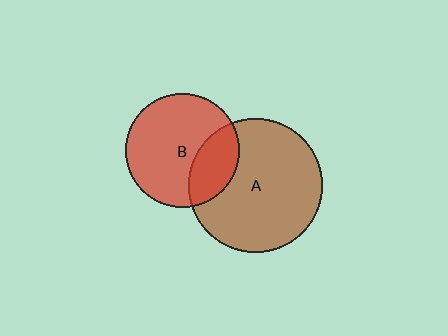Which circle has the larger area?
Circle A (brown).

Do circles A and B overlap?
Yes.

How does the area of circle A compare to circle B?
Approximately 1.4 times.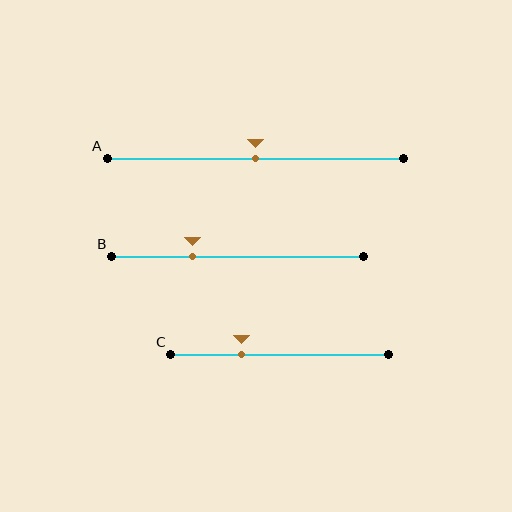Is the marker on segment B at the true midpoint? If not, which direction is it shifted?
No, the marker on segment B is shifted to the left by about 18% of the segment length.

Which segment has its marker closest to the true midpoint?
Segment A has its marker closest to the true midpoint.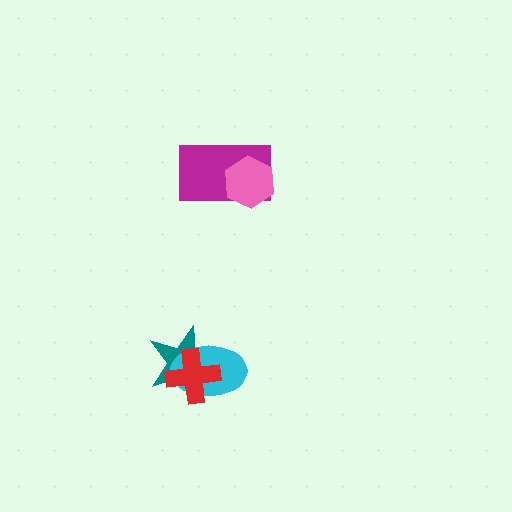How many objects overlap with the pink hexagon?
1 object overlaps with the pink hexagon.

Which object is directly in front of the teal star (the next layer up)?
The cyan ellipse is directly in front of the teal star.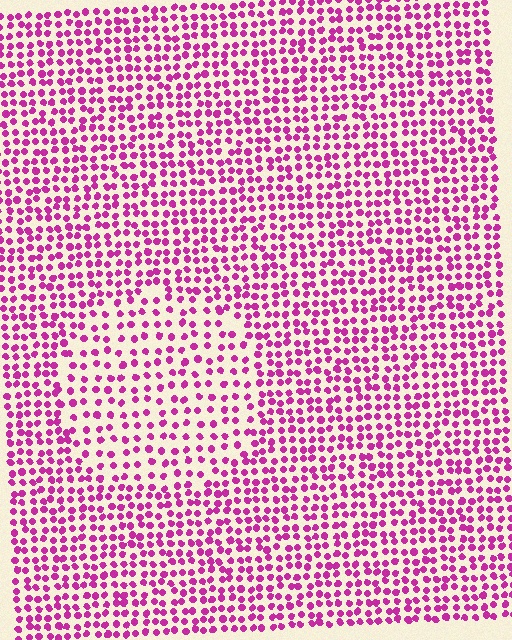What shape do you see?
I see a circle.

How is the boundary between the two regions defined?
The boundary is defined by a change in element density (approximately 1.7x ratio). All elements are the same color, size, and shape.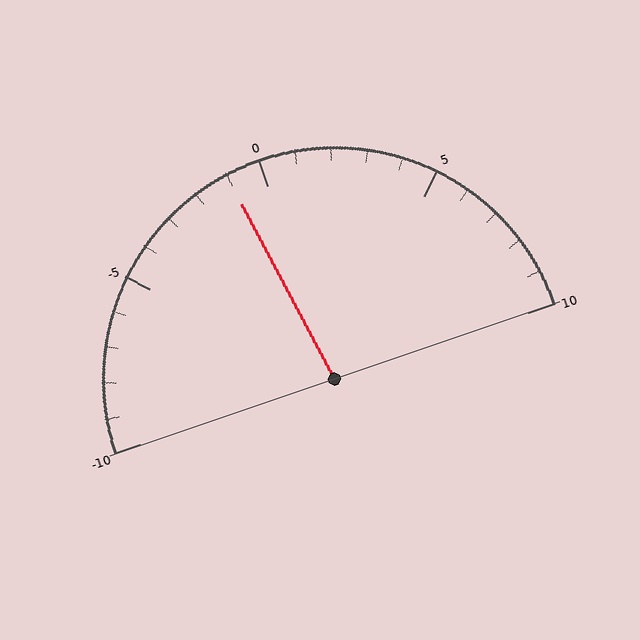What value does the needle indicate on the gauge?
The needle indicates approximately -1.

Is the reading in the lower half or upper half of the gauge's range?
The reading is in the lower half of the range (-10 to 10).